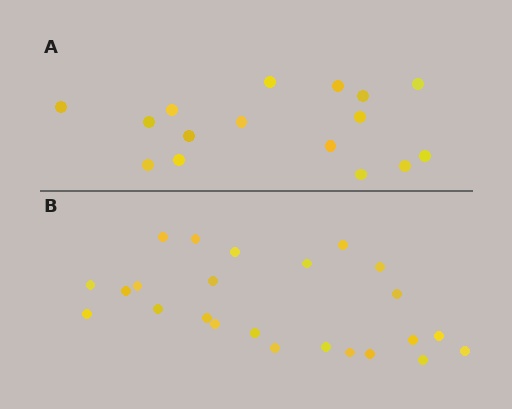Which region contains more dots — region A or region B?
Region B (the bottom region) has more dots.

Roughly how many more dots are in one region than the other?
Region B has roughly 8 or so more dots than region A.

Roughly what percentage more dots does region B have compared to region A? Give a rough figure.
About 50% more.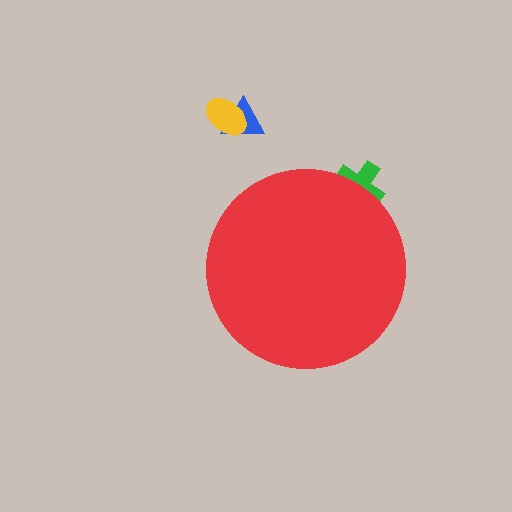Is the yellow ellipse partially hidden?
No, the yellow ellipse is fully visible.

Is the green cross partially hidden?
Yes, the green cross is partially hidden behind the red circle.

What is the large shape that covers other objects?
A red circle.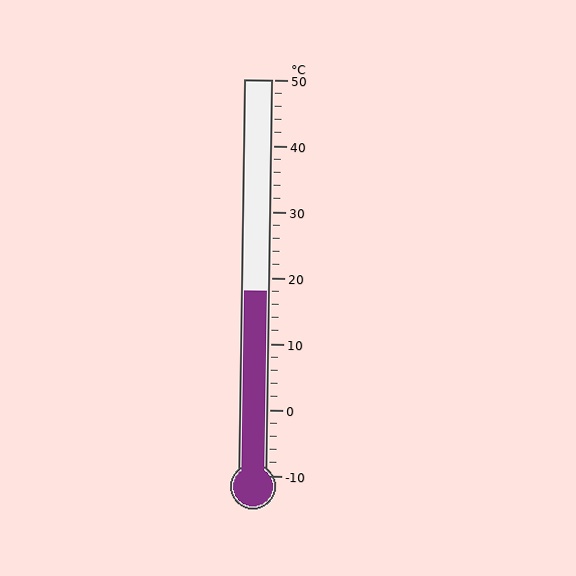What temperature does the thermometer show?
The thermometer shows approximately 18°C.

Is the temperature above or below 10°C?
The temperature is above 10°C.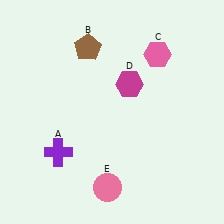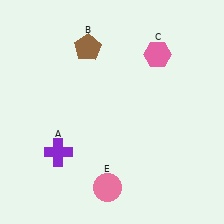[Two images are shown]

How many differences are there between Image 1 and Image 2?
There is 1 difference between the two images.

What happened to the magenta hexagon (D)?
The magenta hexagon (D) was removed in Image 2. It was in the top-right area of Image 1.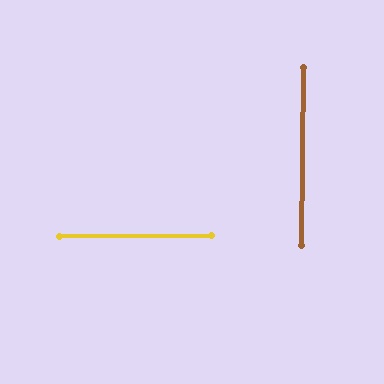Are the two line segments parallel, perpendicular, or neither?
Perpendicular — they meet at approximately 89°.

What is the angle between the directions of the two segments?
Approximately 89 degrees.